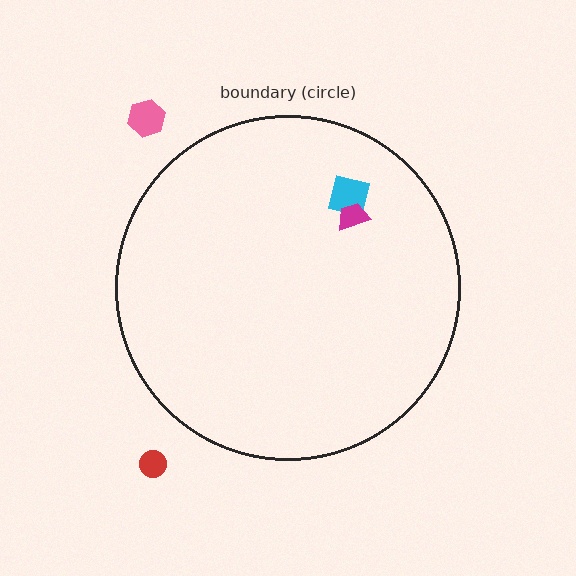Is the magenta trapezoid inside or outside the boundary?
Inside.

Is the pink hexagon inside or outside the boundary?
Outside.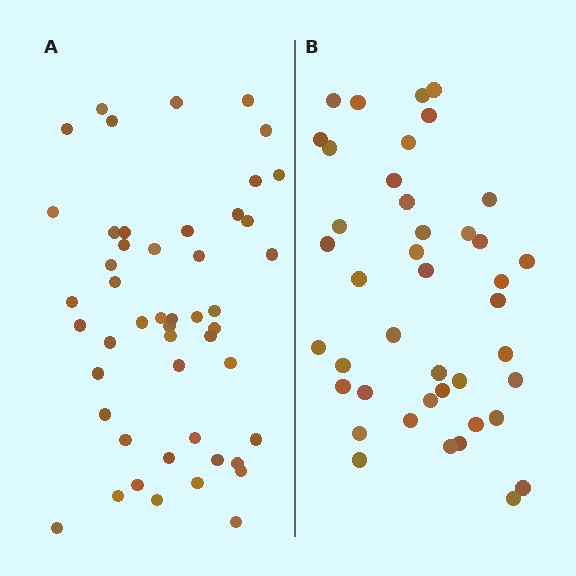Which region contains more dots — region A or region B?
Region A (the left region) has more dots.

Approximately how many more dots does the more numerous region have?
Region A has roughly 8 or so more dots than region B.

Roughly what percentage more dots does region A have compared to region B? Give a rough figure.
About 15% more.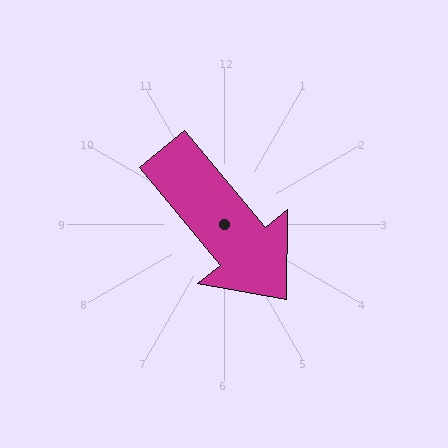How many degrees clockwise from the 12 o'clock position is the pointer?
Approximately 140 degrees.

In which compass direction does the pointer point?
Southeast.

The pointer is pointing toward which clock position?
Roughly 5 o'clock.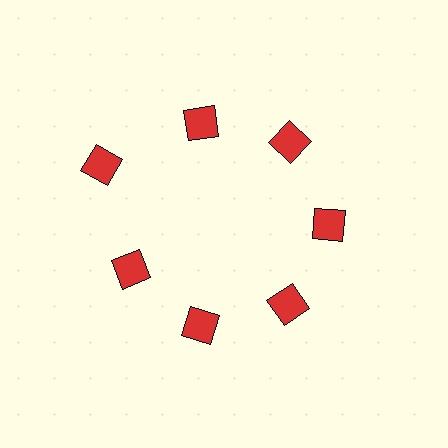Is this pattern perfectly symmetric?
No. The 7 red squares are arranged in a ring, but one element near the 10 o'clock position is pushed outward from the center, breaking the 7-fold rotational symmetry.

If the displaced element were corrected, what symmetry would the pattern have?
It would have 7-fold rotational symmetry — the pattern would map onto itself every 51 degrees.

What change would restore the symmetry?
The symmetry would be restored by moving it inward, back onto the ring so that all 7 squares sit at equal angles and equal distance from the center.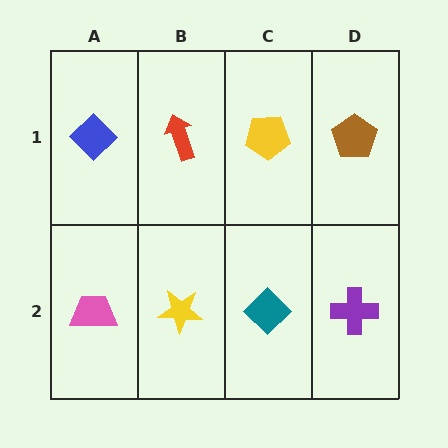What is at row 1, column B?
A red arrow.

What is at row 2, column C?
A teal diamond.